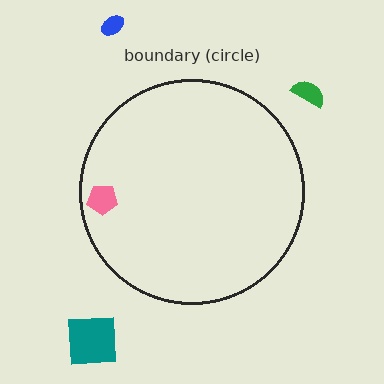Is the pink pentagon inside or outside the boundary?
Inside.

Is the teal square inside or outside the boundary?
Outside.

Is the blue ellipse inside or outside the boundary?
Outside.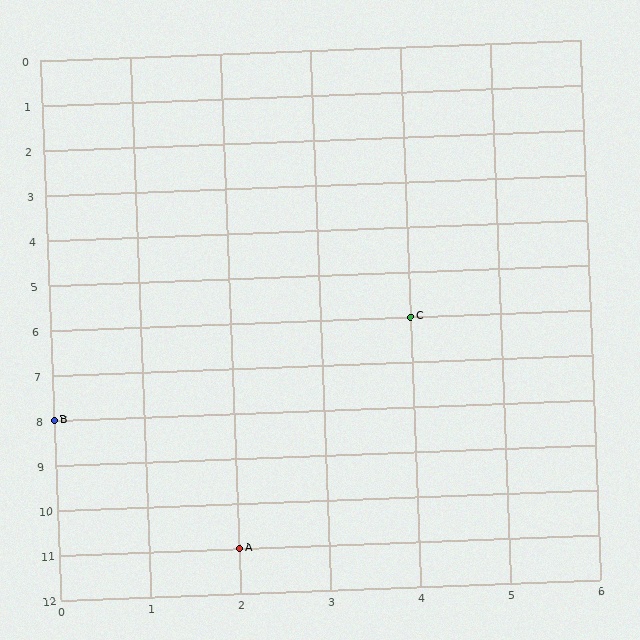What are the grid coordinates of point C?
Point C is at grid coordinates (4, 6).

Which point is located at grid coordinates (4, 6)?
Point C is at (4, 6).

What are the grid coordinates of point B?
Point B is at grid coordinates (0, 8).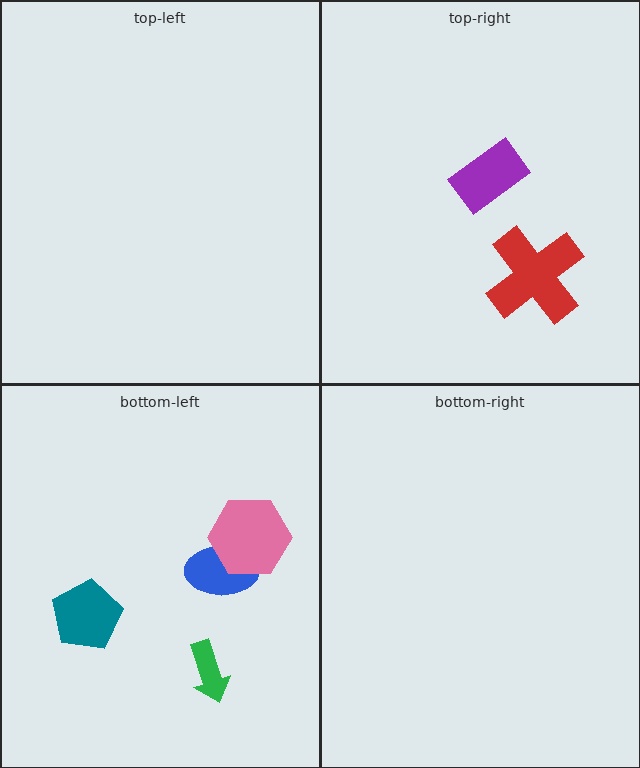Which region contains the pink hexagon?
The bottom-left region.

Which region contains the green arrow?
The bottom-left region.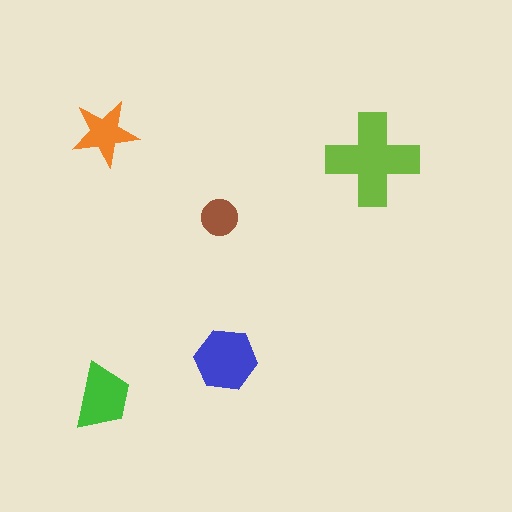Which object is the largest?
The lime cross.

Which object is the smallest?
The brown circle.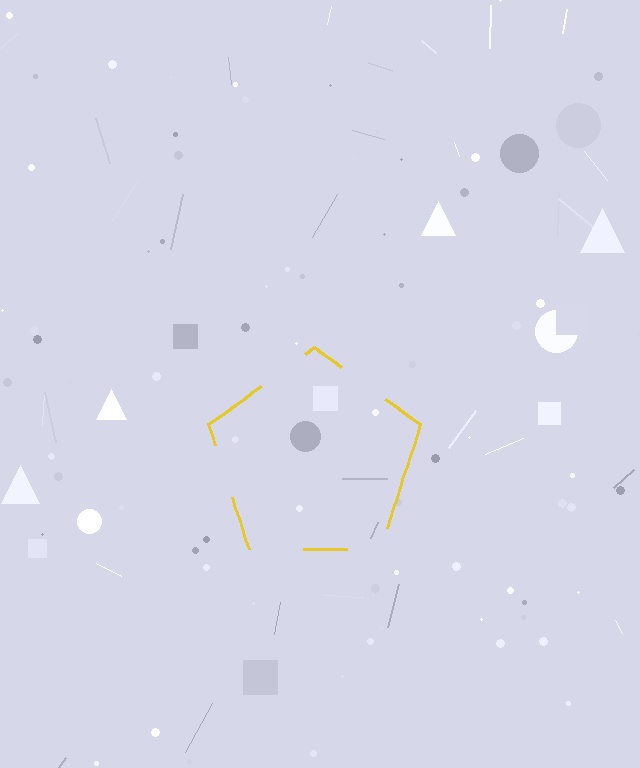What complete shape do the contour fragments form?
The contour fragments form a pentagon.